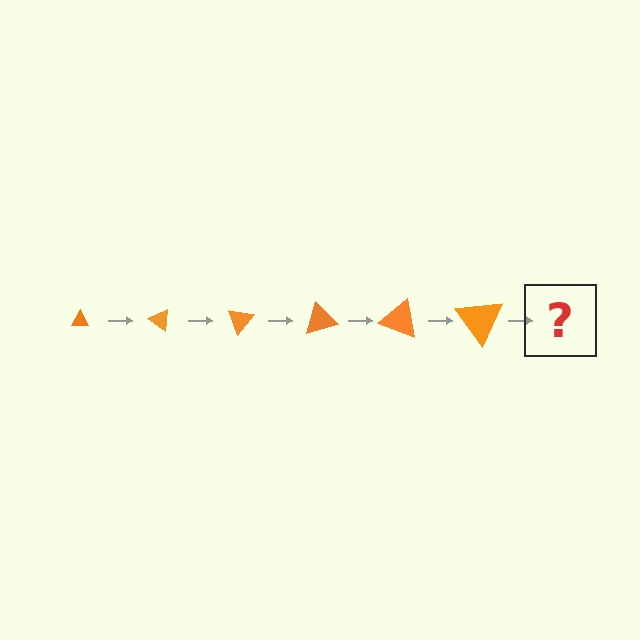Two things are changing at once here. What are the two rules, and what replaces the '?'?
The two rules are that the triangle grows larger each step and it rotates 35 degrees each step. The '?' should be a triangle, larger than the previous one and rotated 210 degrees from the start.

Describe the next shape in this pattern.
It should be a triangle, larger than the previous one and rotated 210 degrees from the start.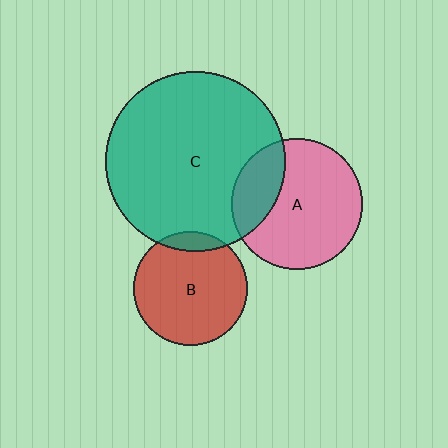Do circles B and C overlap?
Yes.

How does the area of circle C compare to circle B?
Approximately 2.5 times.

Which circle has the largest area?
Circle C (teal).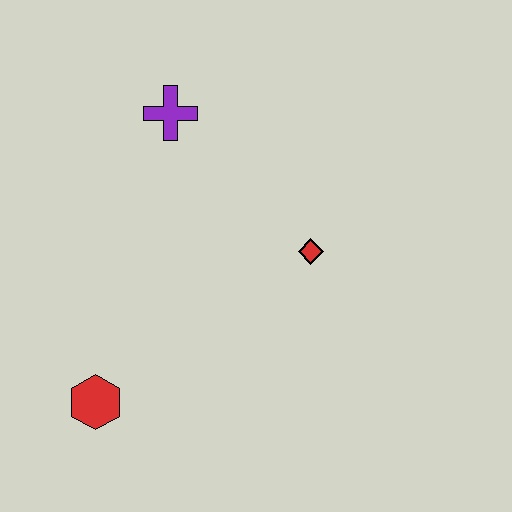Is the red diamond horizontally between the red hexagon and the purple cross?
No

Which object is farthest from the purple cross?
The red hexagon is farthest from the purple cross.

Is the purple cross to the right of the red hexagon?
Yes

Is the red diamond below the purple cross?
Yes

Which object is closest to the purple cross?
The red diamond is closest to the purple cross.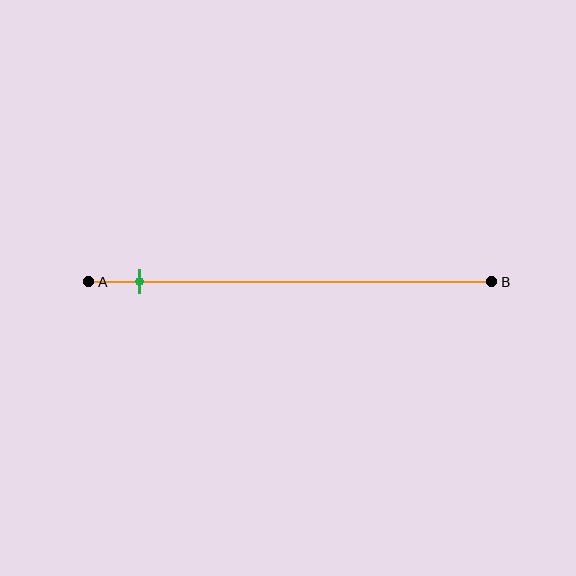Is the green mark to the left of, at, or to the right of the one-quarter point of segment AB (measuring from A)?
The green mark is to the left of the one-quarter point of segment AB.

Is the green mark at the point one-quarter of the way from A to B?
No, the mark is at about 15% from A, not at the 25% one-quarter point.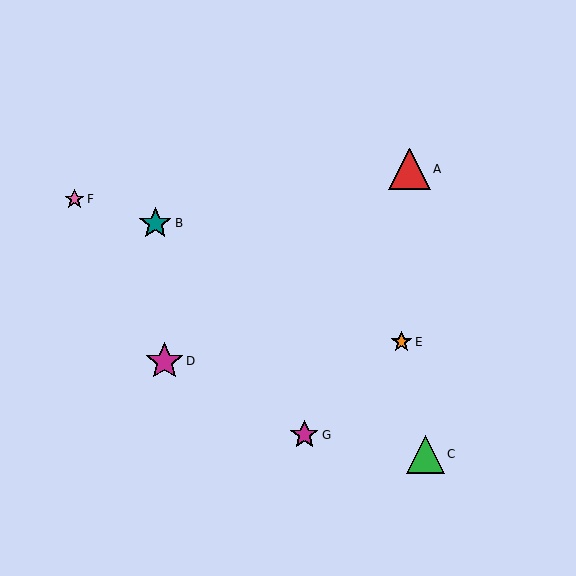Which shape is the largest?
The red triangle (labeled A) is the largest.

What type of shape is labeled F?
Shape F is a pink star.